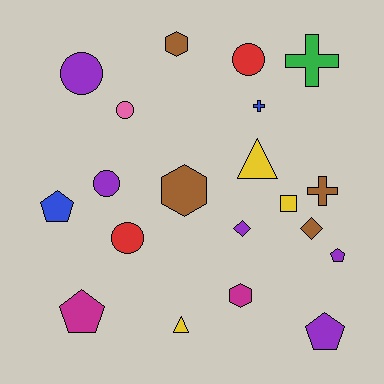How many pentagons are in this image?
There are 4 pentagons.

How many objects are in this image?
There are 20 objects.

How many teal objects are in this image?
There are no teal objects.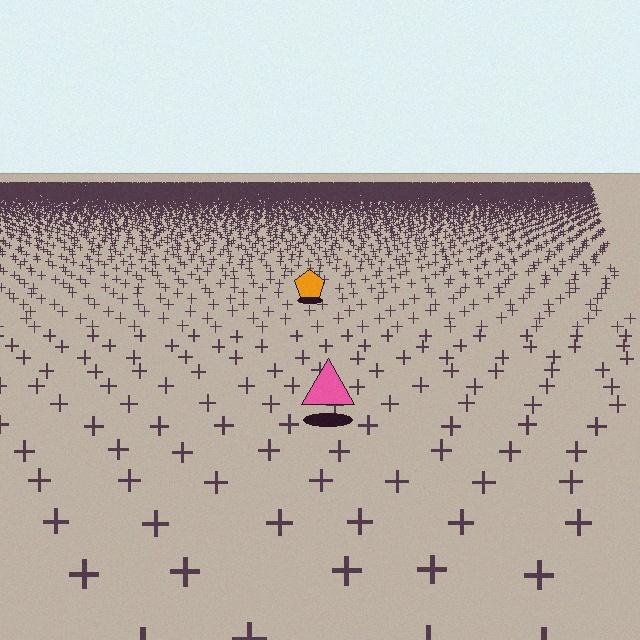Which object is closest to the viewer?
The pink triangle is closest. The texture marks near it are larger and more spread out.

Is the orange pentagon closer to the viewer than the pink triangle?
No. The pink triangle is closer — you can tell from the texture gradient: the ground texture is coarser near it.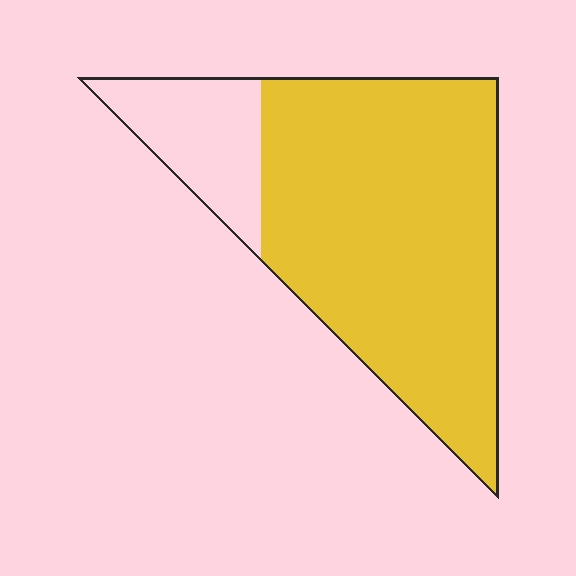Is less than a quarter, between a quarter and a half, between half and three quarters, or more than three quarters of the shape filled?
More than three quarters.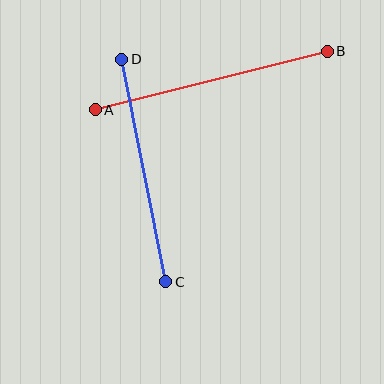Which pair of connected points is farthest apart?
Points A and B are farthest apart.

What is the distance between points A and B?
The distance is approximately 239 pixels.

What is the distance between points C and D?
The distance is approximately 227 pixels.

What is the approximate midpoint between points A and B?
The midpoint is at approximately (211, 81) pixels.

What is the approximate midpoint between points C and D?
The midpoint is at approximately (144, 170) pixels.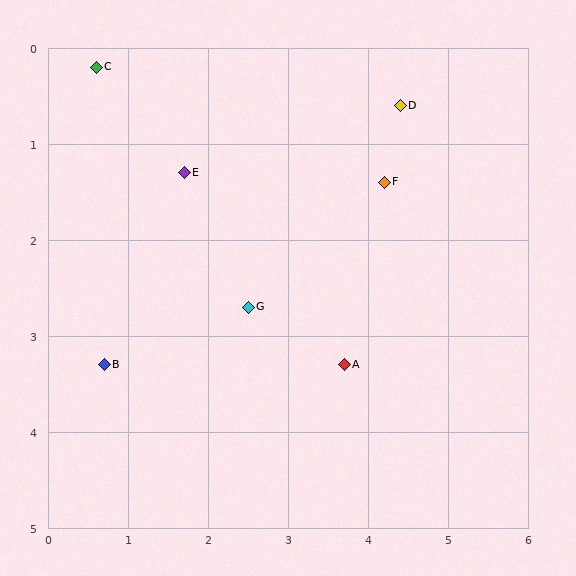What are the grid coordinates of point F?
Point F is at approximately (4.2, 1.4).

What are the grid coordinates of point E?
Point E is at approximately (1.7, 1.3).